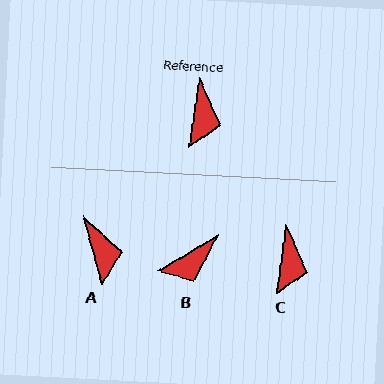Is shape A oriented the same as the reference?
No, it is off by about 23 degrees.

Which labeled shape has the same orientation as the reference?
C.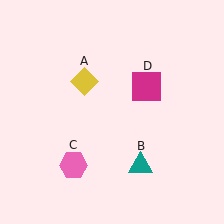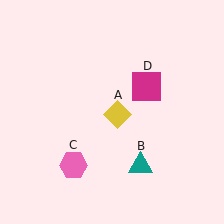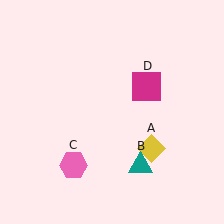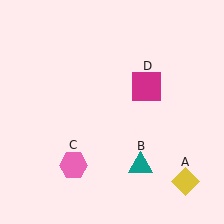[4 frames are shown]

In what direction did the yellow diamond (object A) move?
The yellow diamond (object A) moved down and to the right.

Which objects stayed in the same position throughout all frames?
Teal triangle (object B) and pink hexagon (object C) and magenta square (object D) remained stationary.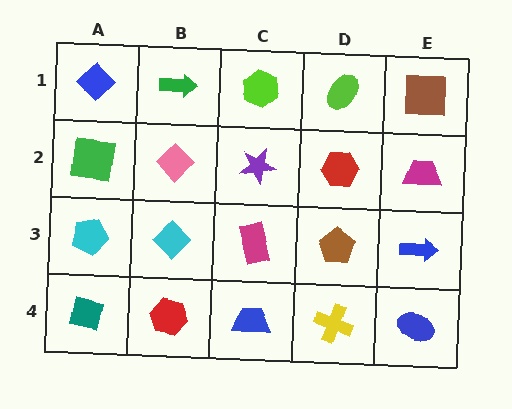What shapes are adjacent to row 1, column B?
A pink diamond (row 2, column B), a blue diamond (row 1, column A), a lime hexagon (row 1, column C).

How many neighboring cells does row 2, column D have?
4.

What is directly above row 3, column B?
A pink diamond.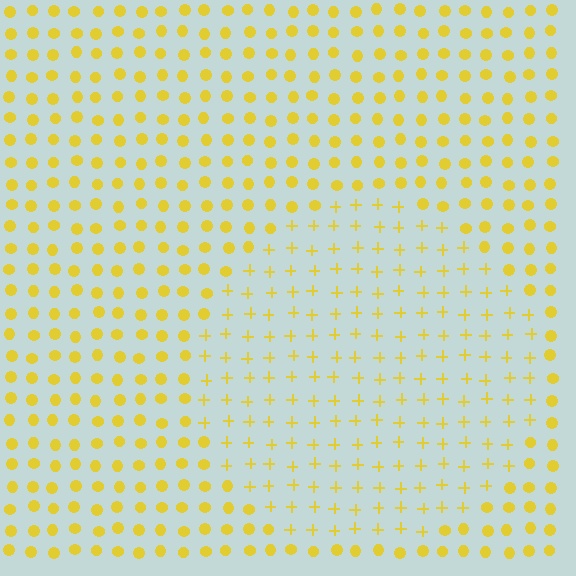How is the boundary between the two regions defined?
The boundary is defined by a change in element shape: plus signs inside vs. circles outside. All elements share the same color and spacing.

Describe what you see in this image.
The image is filled with small yellow elements arranged in a uniform grid. A circle-shaped region contains plus signs, while the surrounding area contains circles. The boundary is defined purely by the change in element shape.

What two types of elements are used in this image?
The image uses plus signs inside the circle region and circles outside it.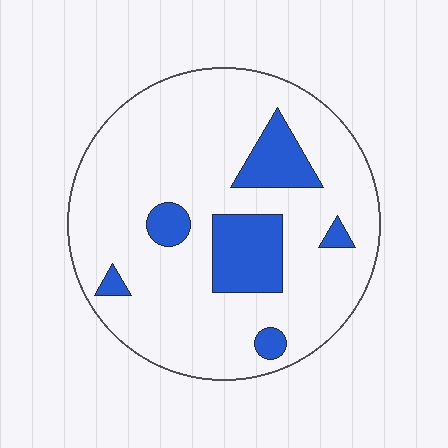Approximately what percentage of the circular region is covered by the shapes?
Approximately 15%.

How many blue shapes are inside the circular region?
6.